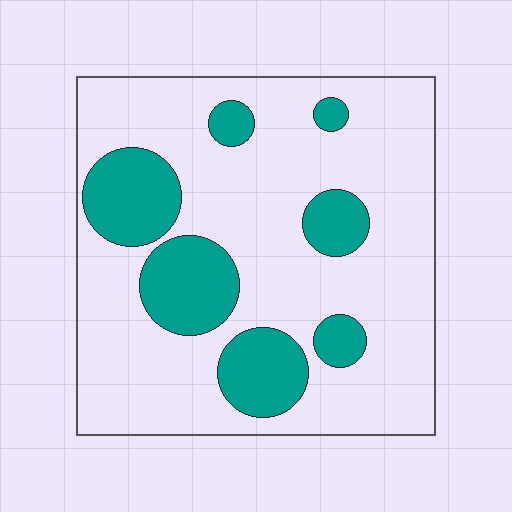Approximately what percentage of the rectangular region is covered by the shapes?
Approximately 25%.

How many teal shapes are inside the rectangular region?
7.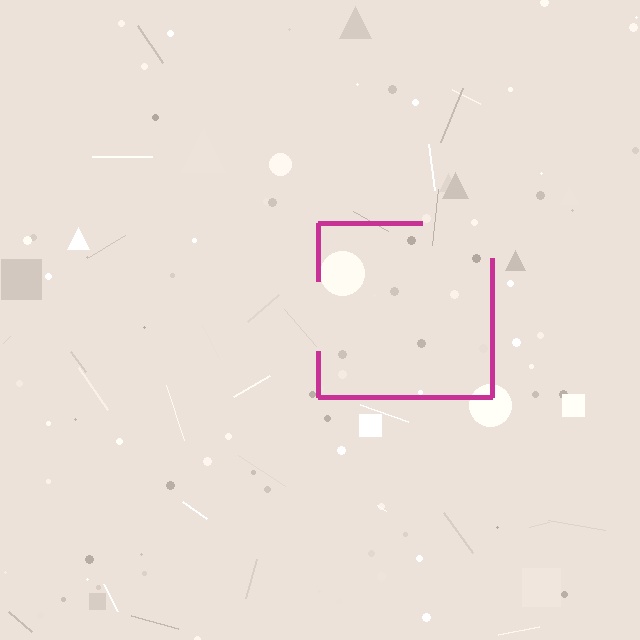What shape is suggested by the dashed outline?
The dashed outline suggests a square.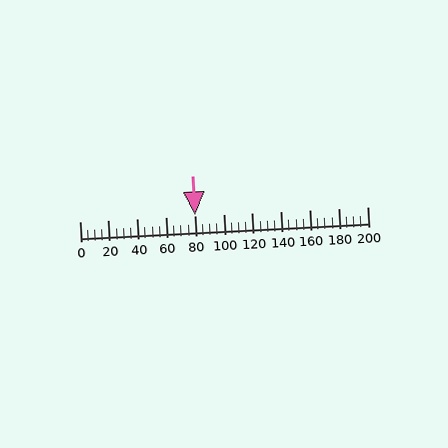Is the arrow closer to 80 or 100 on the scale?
The arrow is closer to 80.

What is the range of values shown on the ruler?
The ruler shows values from 0 to 200.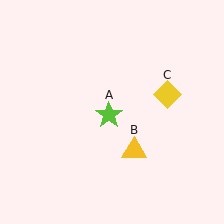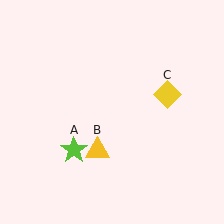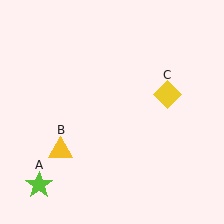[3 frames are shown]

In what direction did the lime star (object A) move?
The lime star (object A) moved down and to the left.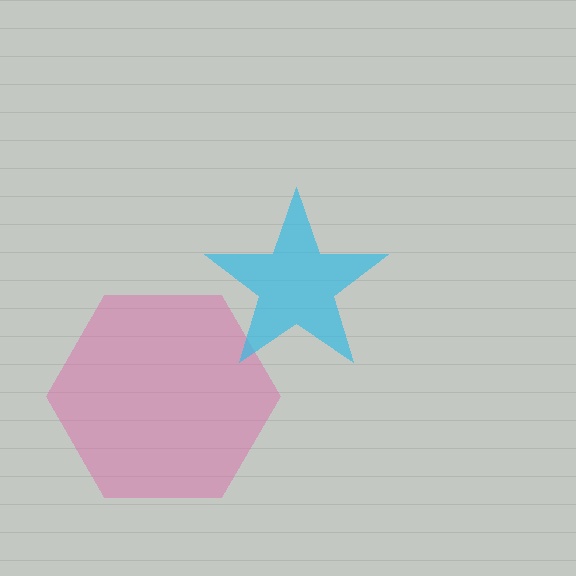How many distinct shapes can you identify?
There are 2 distinct shapes: a pink hexagon, a cyan star.